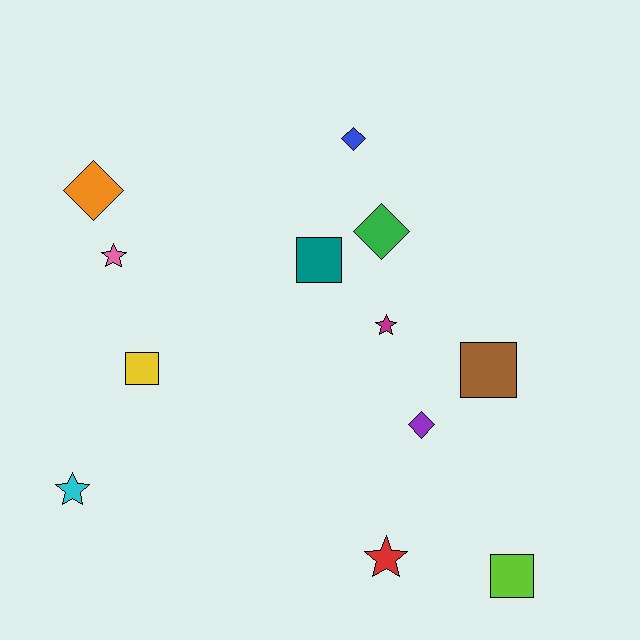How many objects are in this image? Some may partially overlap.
There are 12 objects.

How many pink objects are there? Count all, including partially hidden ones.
There is 1 pink object.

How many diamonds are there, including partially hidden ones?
There are 4 diamonds.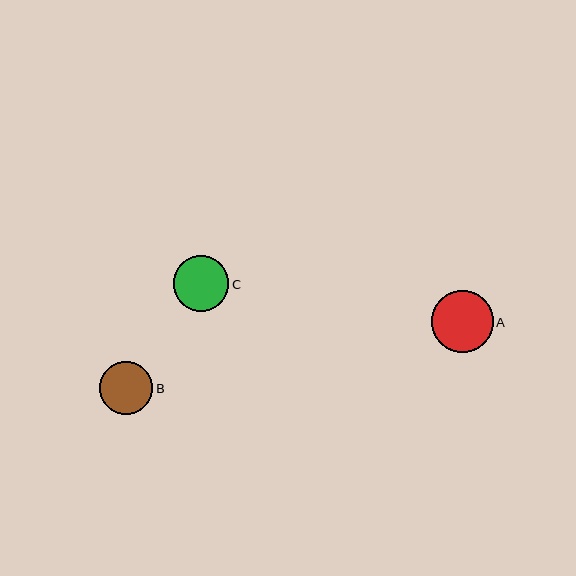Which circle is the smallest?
Circle B is the smallest with a size of approximately 53 pixels.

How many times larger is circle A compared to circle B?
Circle A is approximately 1.2 times the size of circle B.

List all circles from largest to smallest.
From largest to smallest: A, C, B.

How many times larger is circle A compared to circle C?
Circle A is approximately 1.1 times the size of circle C.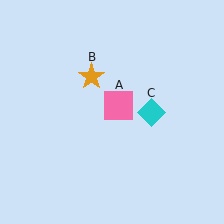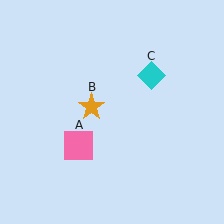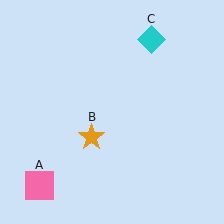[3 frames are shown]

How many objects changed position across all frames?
3 objects changed position: pink square (object A), orange star (object B), cyan diamond (object C).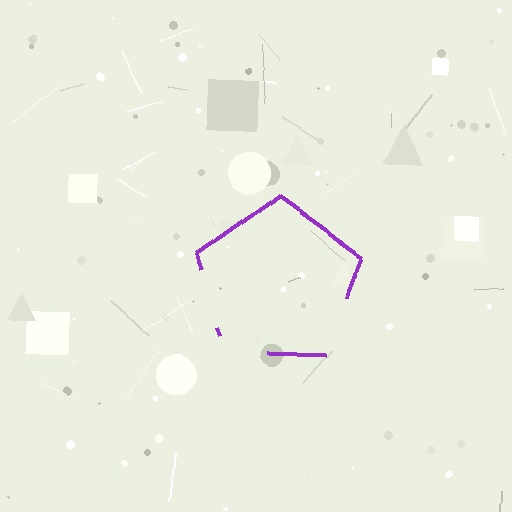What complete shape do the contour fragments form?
The contour fragments form a pentagon.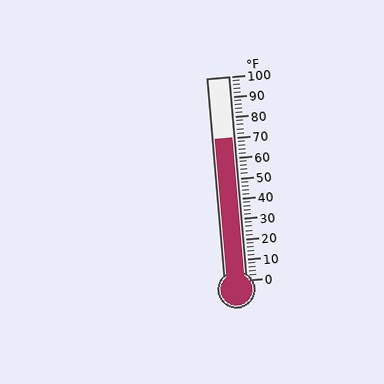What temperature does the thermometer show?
The thermometer shows approximately 70°F.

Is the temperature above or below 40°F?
The temperature is above 40°F.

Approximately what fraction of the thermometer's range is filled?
The thermometer is filled to approximately 70% of its range.